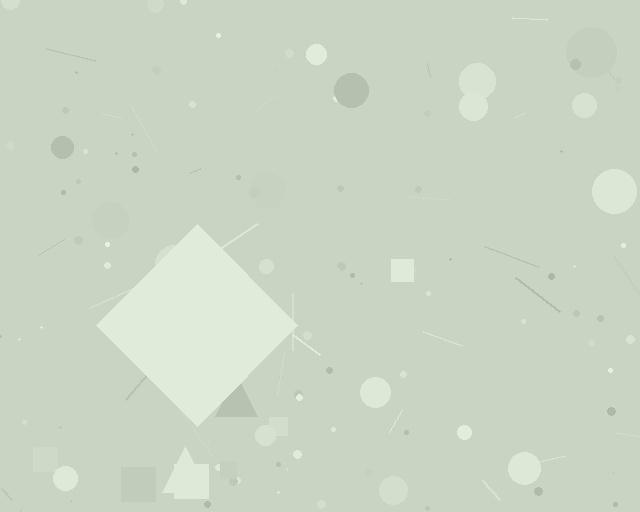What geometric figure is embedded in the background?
A diamond is embedded in the background.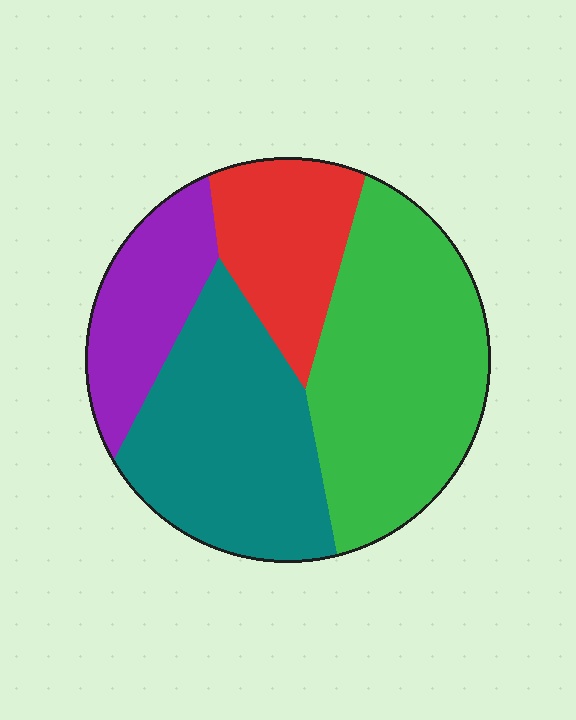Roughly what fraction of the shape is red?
Red takes up about one sixth (1/6) of the shape.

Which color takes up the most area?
Green, at roughly 35%.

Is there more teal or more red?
Teal.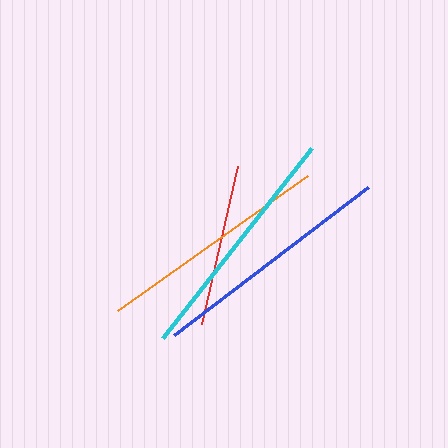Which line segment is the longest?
The blue line is the longest at approximately 244 pixels.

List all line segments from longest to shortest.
From longest to shortest: blue, cyan, orange, red.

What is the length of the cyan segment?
The cyan segment is approximately 241 pixels long.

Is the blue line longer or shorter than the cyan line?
The blue line is longer than the cyan line.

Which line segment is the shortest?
The red line is the shortest at approximately 162 pixels.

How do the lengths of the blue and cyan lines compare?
The blue and cyan lines are approximately the same length.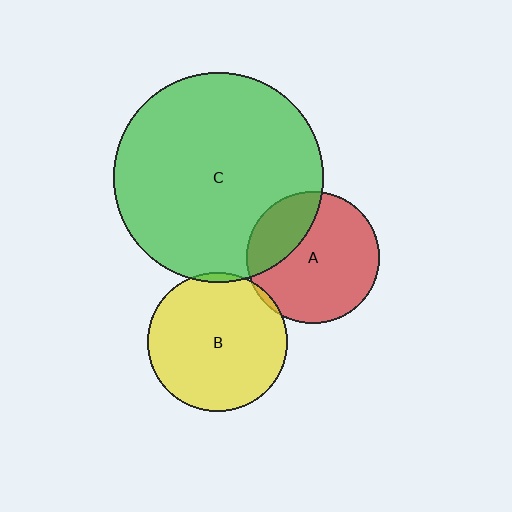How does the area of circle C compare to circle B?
Approximately 2.3 times.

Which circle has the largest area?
Circle C (green).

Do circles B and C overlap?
Yes.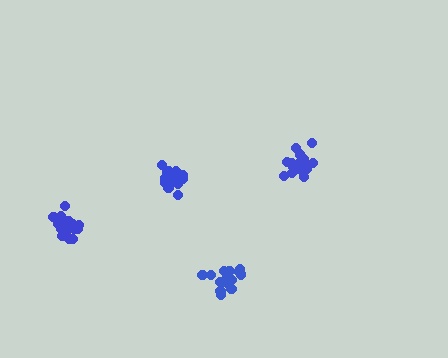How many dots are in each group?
Group 1: 21 dots, Group 2: 19 dots, Group 3: 19 dots, Group 4: 16 dots (75 total).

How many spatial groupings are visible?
There are 4 spatial groupings.